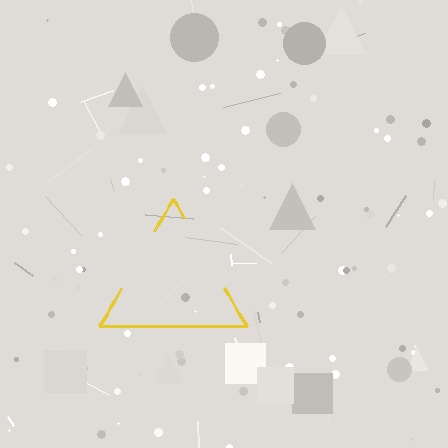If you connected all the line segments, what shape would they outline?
They would outline a triangle.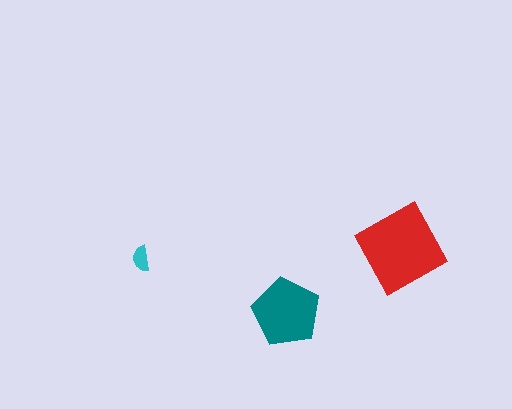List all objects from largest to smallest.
The red diamond, the teal pentagon, the cyan semicircle.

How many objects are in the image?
There are 3 objects in the image.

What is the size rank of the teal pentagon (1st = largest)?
2nd.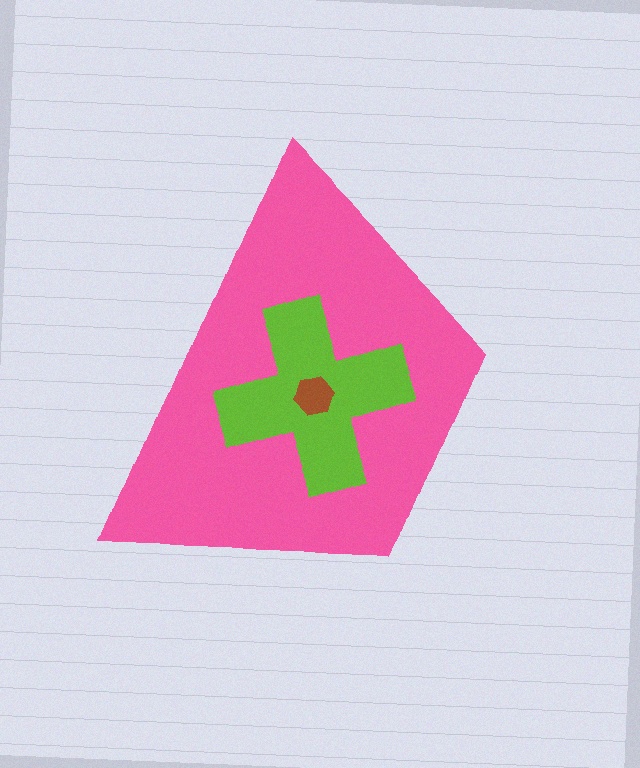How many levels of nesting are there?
3.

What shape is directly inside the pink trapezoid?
The lime cross.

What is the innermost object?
The brown hexagon.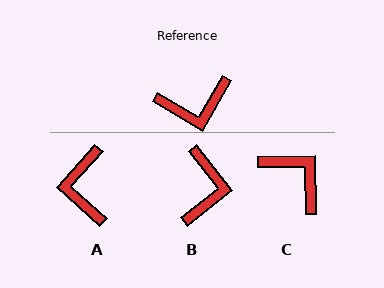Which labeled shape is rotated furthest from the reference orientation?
C, about 121 degrees away.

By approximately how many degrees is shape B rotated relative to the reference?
Approximately 69 degrees counter-clockwise.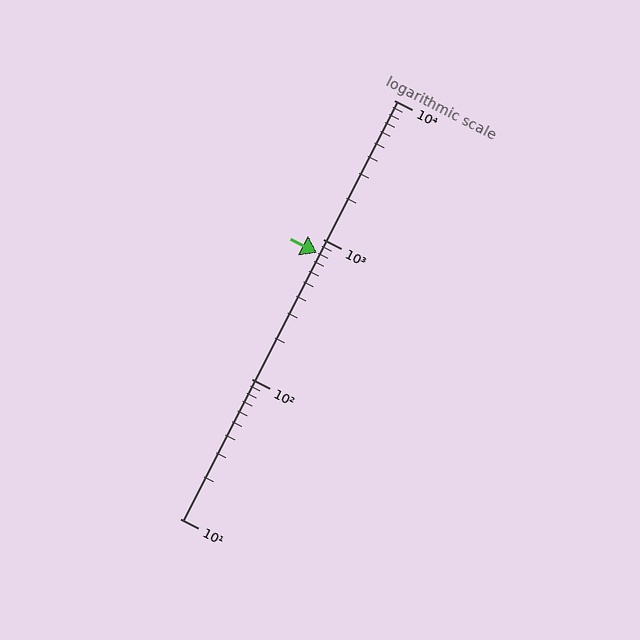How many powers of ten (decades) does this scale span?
The scale spans 3 decades, from 10 to 10000.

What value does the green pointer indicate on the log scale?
The pointer indicates approximately 800.